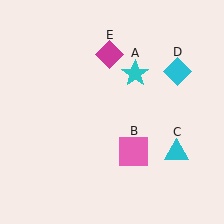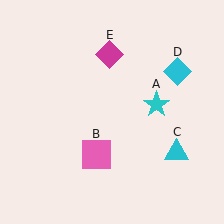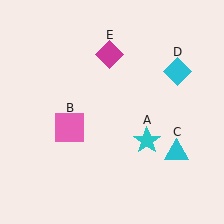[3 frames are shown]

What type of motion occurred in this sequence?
The cyan star (object A), pink square (object B) rotated clockwise around the center of the scene.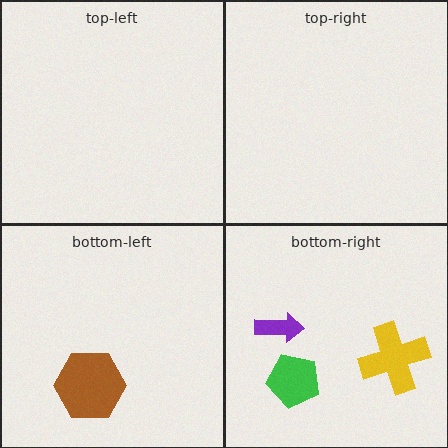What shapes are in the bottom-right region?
The purple arrow, the green pentagon, the yellow cross.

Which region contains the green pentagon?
The bottom-right region.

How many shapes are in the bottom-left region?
1.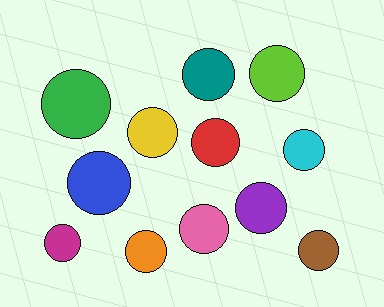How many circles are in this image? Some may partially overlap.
There are 12 circles.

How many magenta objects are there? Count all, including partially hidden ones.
There is 1 magenta object.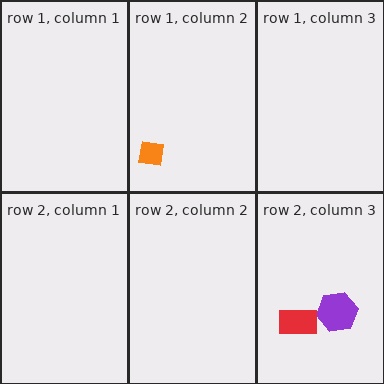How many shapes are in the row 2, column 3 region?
2.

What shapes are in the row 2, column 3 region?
The purple hexagon, the red rectangle.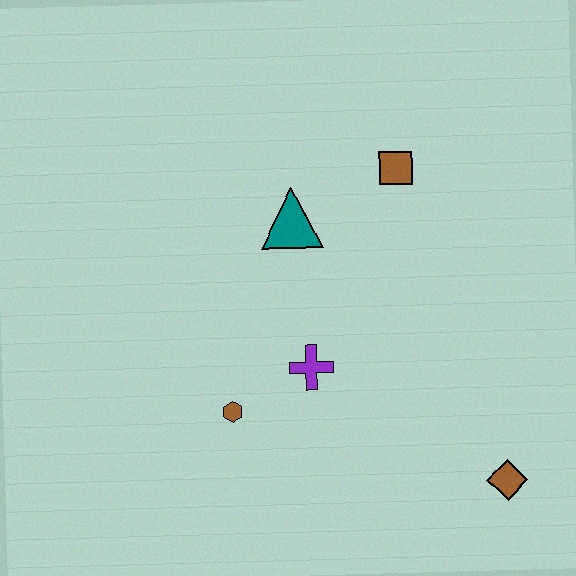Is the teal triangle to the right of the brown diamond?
No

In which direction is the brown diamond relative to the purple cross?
The brown diamond is to the right of the purple cross.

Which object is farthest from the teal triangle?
The brown diamond is farthest from the teal triangle.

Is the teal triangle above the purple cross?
Yes